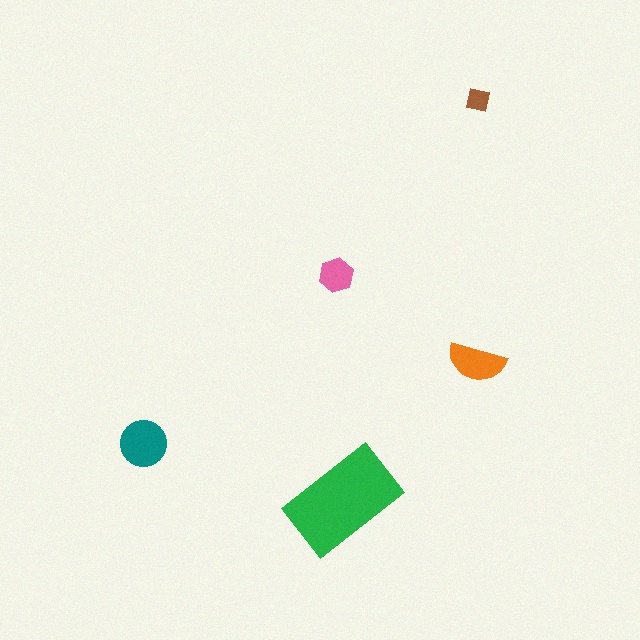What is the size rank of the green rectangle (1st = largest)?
1st.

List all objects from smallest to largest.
The brown square, the pink hexagon, the orange semicircle, the teal circle, the green rectangle.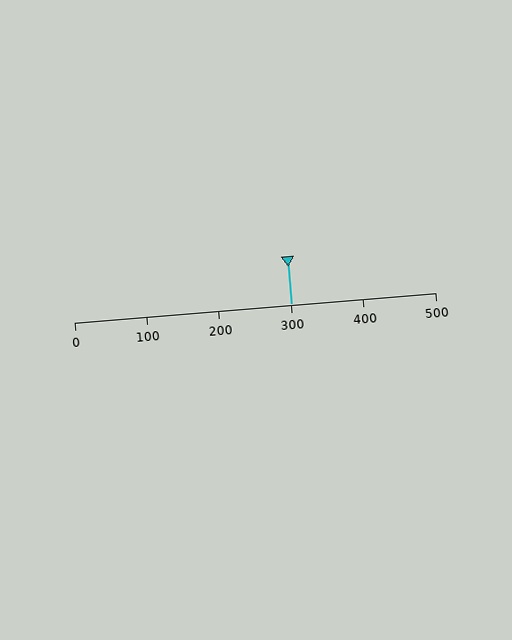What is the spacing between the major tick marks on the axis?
The major ticks are spaced 100 apart.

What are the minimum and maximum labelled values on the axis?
The axis runs from 0 to 500.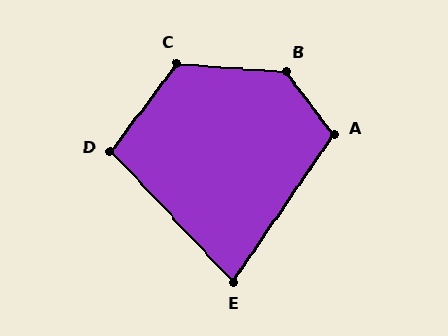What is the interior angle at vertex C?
Approximately 123 degrees (obtuse).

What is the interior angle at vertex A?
Approximately 109 degrees (obtuse).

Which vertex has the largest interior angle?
B, at approximately 131 degrees.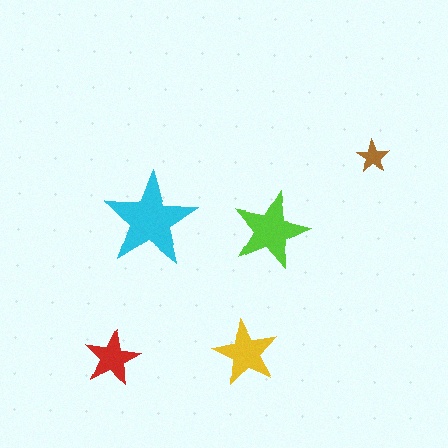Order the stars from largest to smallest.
the cyan one, the lime one, the yellow one, the red one, the brown one.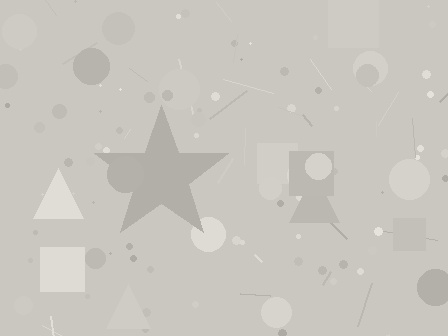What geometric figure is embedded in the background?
A star is embedded in the background.